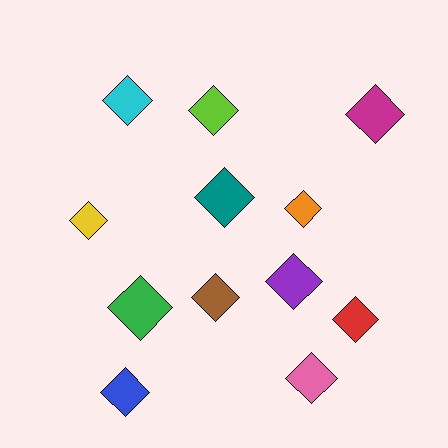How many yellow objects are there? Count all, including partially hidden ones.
There is 1 yellow object.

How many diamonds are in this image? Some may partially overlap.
There are 12 diamonds.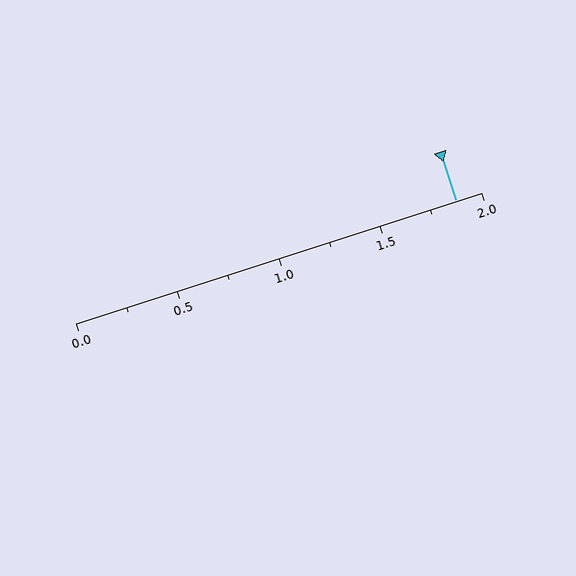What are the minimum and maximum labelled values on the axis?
The axis runs from 0.0 to 2.0.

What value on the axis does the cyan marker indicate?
The marker indicates approximately 1.88.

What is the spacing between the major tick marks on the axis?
The major ticks are spaced 0.5 apart.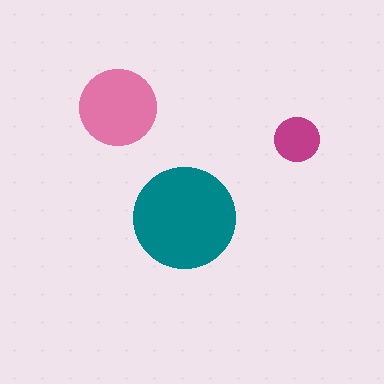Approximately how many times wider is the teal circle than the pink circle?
About 1.5 times wider.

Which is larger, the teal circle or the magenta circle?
The teal one.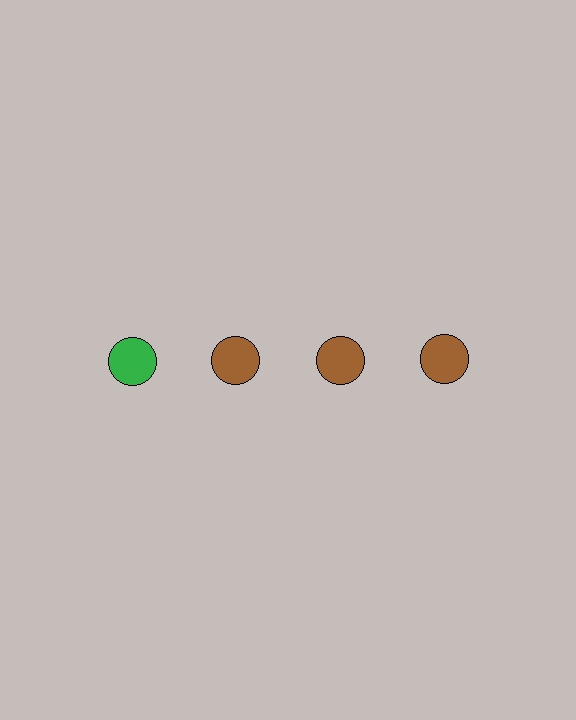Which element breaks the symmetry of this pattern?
The green circle in the top row, leftmost column breaks the symmetry. All other shapes are brown circles.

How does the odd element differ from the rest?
It has a different color: green instead of brown.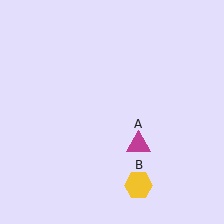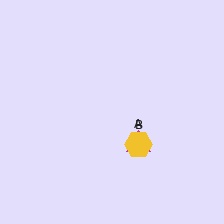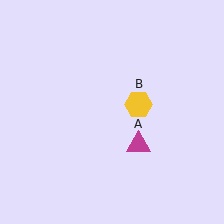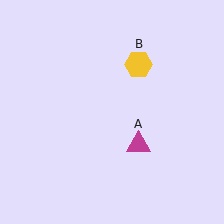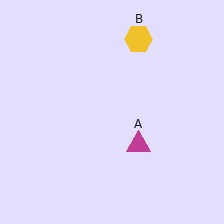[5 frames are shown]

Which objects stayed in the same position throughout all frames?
Magenta triangle (object A) remained stationary.